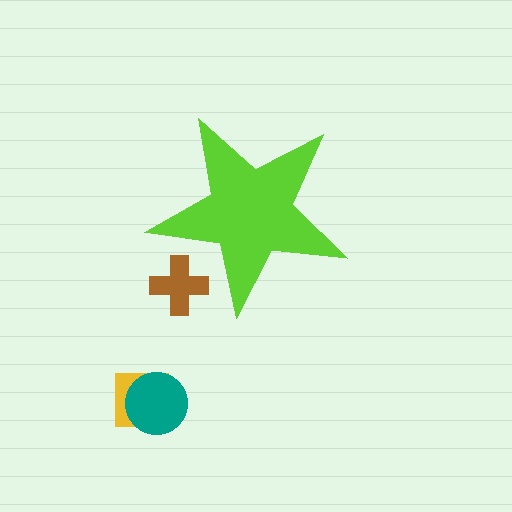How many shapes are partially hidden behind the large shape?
1 shape is partially hidden.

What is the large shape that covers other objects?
A lime star.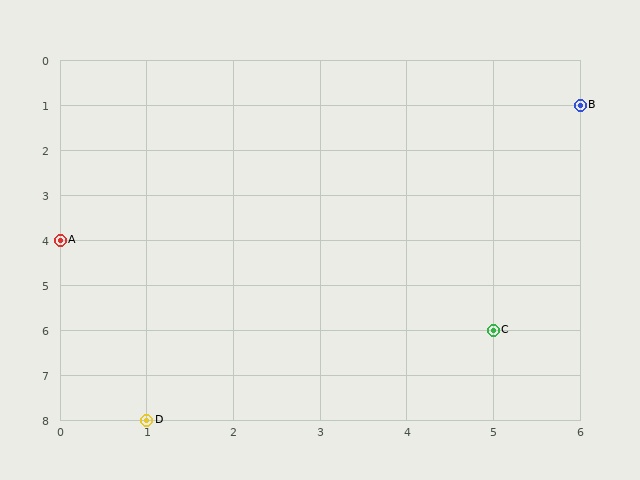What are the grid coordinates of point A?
Point A is at grid coordinates (0, 4).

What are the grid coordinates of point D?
Point D is at grid coordinates (1, 8).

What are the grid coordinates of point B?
Point B is at grid coordinates (6, 1).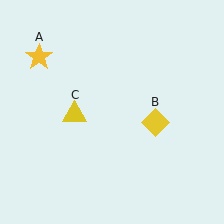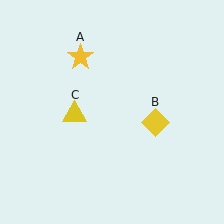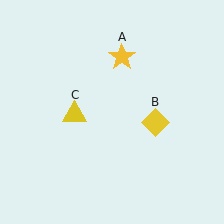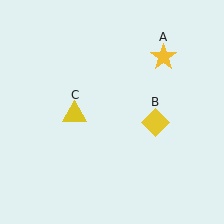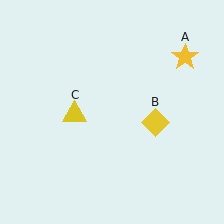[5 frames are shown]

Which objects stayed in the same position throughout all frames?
Yellow diamond (object B) and yellow triangle (object C) remained stationary.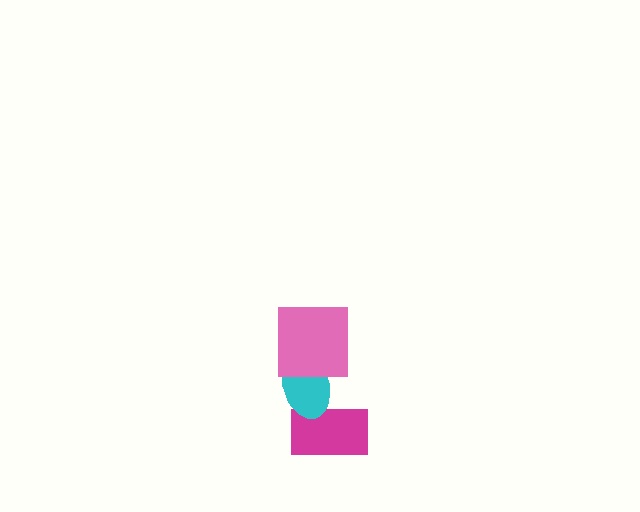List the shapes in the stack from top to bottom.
From top to bottom: the pink square, the cyan ellipse, the magenta rectangle.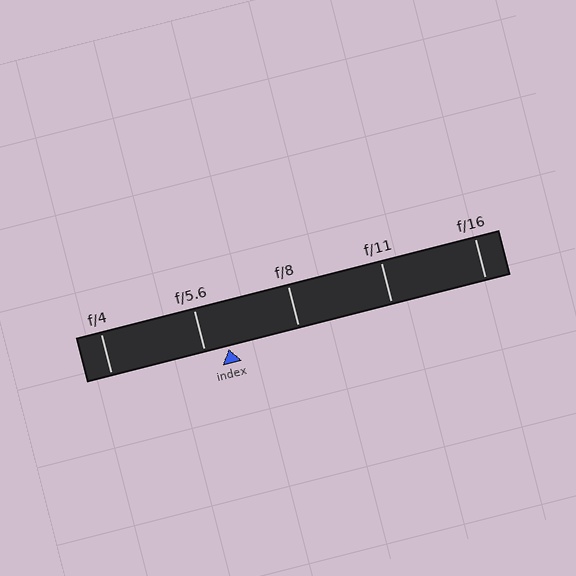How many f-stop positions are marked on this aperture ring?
There are 5 f-stop positions marked.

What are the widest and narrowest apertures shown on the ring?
The widest aperture shown is f/4 and the narrowest is f/16.